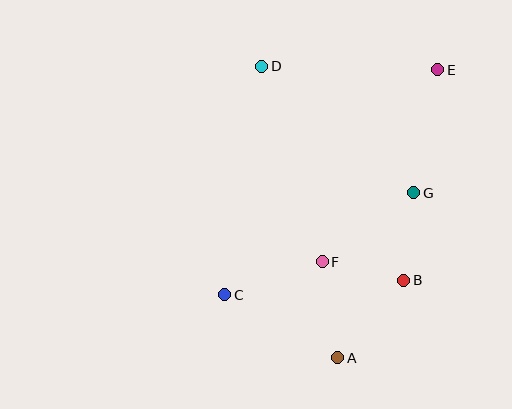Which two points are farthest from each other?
Points C and E are farthest from each other.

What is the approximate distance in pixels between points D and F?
The distance between D and F is approximately 205 pixels.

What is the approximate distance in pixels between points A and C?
The distance between A and C is approximately 129 pixels.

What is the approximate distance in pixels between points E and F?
The distance between E and F is approximately 224 pixels.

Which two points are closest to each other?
Points B and F are closest to each other.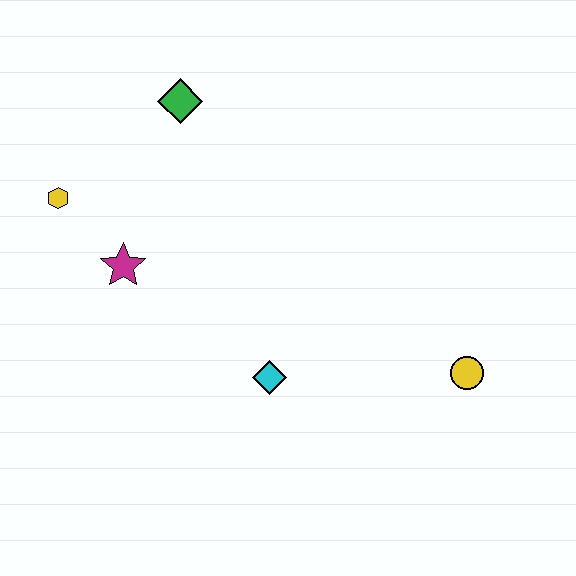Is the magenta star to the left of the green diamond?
Yes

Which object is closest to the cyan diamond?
The magenta star is closest to the cyan diamond.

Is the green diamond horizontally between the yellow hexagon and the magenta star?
No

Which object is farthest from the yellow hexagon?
The yellow circle is farthest from the yellow hexagon.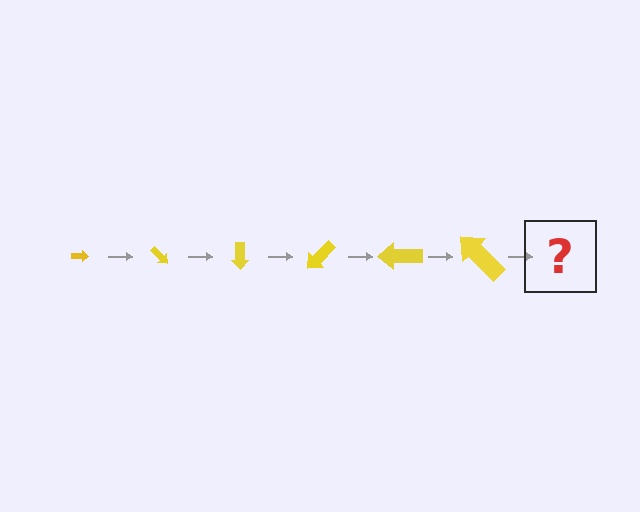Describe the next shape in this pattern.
It should be an arrow, larger than the previous one and rotated 270 degrees from the start.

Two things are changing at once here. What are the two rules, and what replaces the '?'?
The two rules are that the arrow grows larger each step and it rotates 45 degrees each step. The '?' should be an arrow, larger than the previous one and rotated 270 degrees from the start.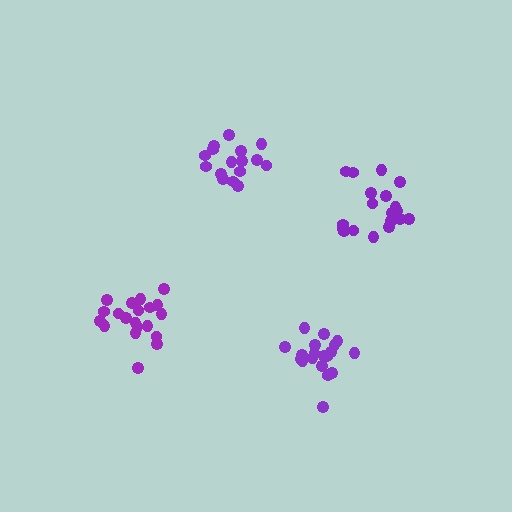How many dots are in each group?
Group 1: 19 dots, Group 2: 16 dots, Group 3: 20 dots, Group 4: 19 dots (74 total).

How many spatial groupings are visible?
There are 4 spatial groupings.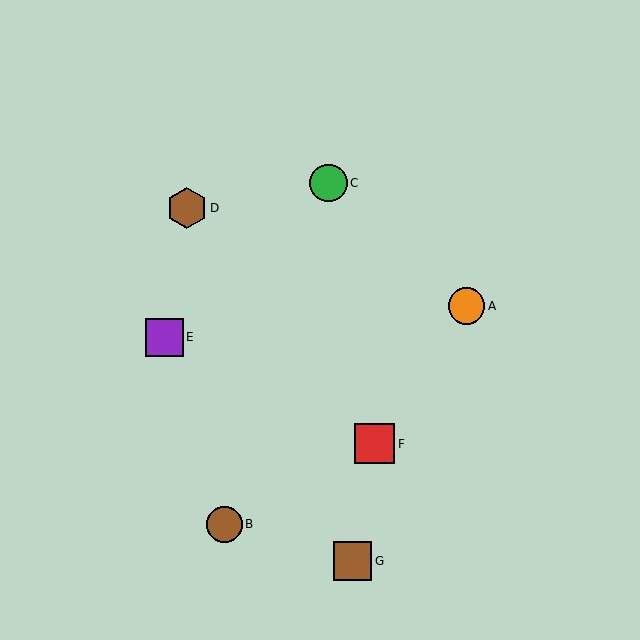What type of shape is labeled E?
Shape E is a purple square.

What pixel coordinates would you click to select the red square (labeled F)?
Click at (375, 444) to select the red square F.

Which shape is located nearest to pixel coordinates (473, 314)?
The orange circle (labeled A) at (466, 306) is nearest to that location.